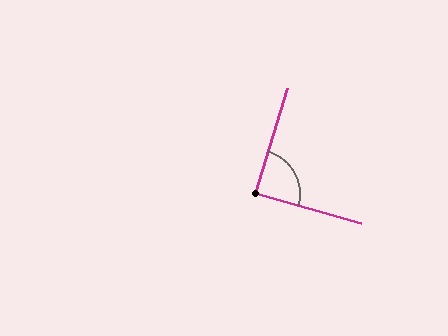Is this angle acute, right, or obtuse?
It is approximately a right angle.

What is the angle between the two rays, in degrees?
Approximately 89 degrees.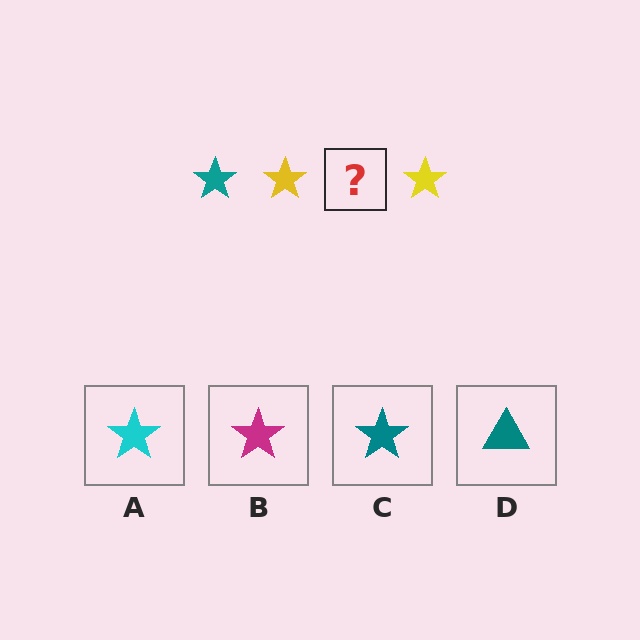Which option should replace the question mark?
Option C.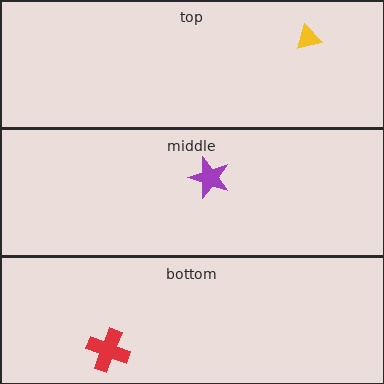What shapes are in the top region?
The yellow triangle.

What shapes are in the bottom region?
The red cross.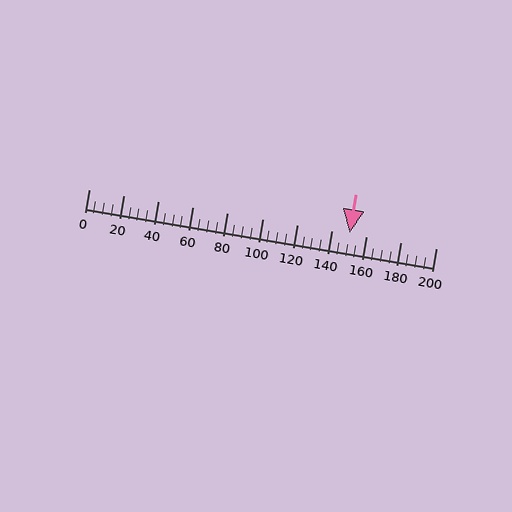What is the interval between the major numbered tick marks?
The major tick marks are spaced 20 units apart.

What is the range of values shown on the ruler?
The ruler shows values from 0 to 200.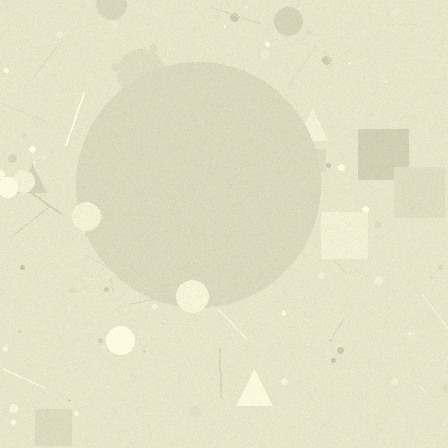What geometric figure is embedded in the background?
A circle is embedded in the background.